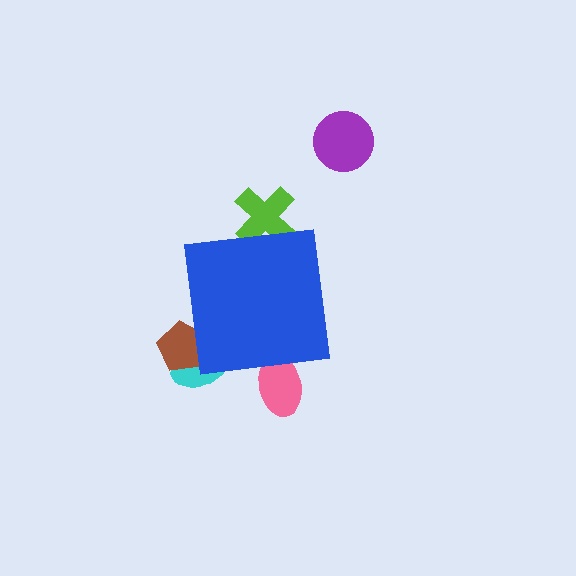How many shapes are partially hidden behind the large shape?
4 shapes are partially hidden.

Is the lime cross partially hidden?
Yes, the lime cross is partially hidden behind the blue square.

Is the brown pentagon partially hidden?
Yes, the brown pentagon is partially hidden behind the blue square.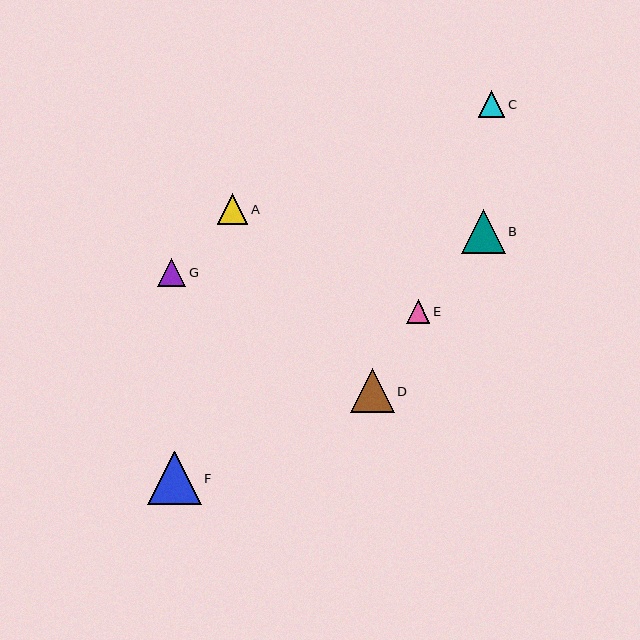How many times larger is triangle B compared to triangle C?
Triangle B is approximately 1.6 times the size of triangle C.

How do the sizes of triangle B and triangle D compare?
Triangle B and triangle D are approximately the same size.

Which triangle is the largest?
Triangle F is the largest with a size of approximately 53 pixels.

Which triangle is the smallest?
Triangle E is the smallest with a size of approximately 24 pixels.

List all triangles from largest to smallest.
From largest to smallest: F, B, D, A, G, C, E.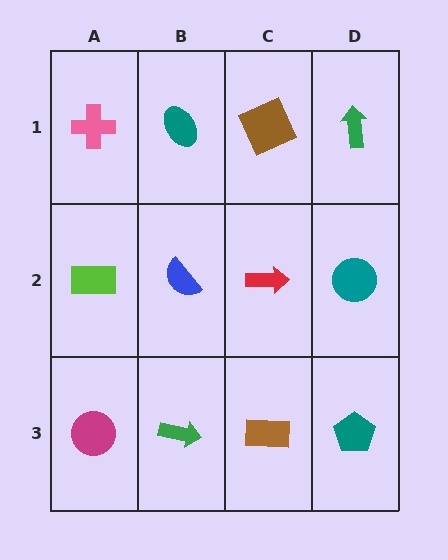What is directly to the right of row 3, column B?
A brown rectangle.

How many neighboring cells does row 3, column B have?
3.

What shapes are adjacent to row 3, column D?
A teal circle (row 2, column D), a brown rectangle (row 3, column C).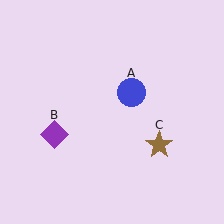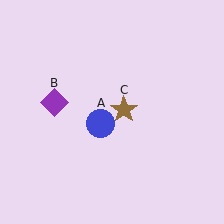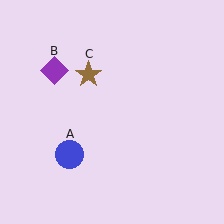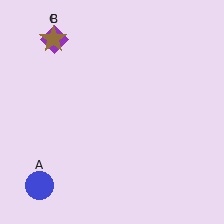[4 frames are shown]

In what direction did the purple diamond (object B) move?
The purple diamond (object B) moved up.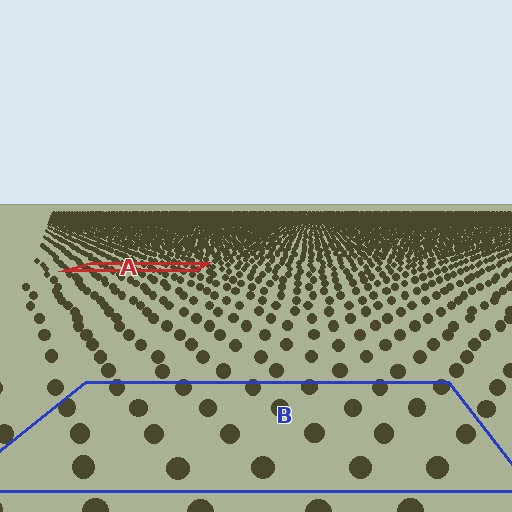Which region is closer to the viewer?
Region B is closer. The texture elements there are larger and more spread out.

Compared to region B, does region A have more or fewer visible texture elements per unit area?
Region A has more texture elements per unit area — they are packed more densely because it is farther away.